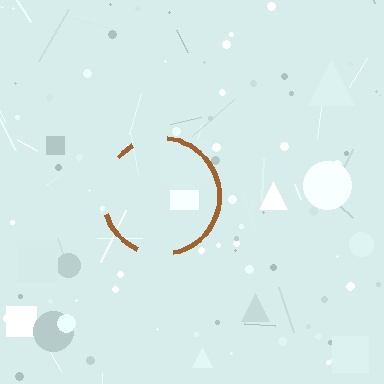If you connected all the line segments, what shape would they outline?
They would outline a circle.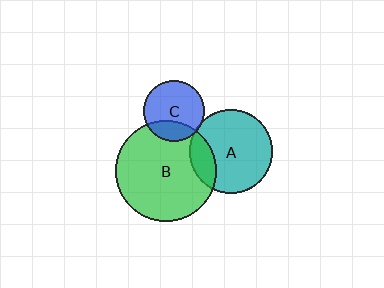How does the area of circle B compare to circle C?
Approximately 2.8 times.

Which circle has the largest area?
Circle B (green).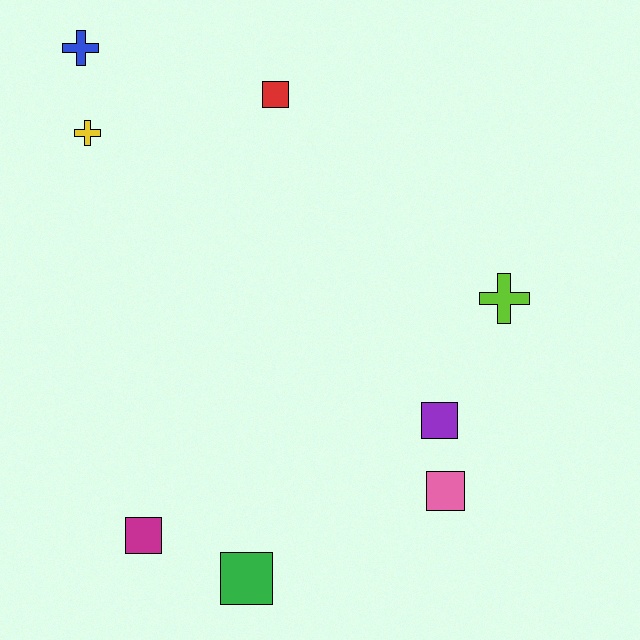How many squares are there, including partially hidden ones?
There are 5 squares.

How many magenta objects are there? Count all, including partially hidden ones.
There is 1 magenta object.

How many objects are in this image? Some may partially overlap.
There are 8 objects.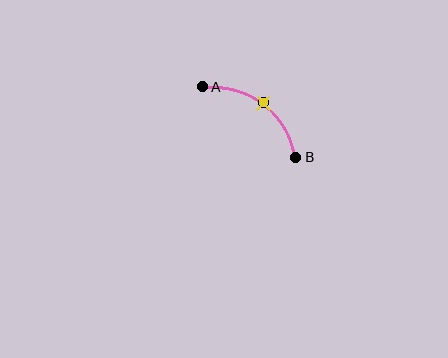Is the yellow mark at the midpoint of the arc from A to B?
Yes. The yellow mark lies on the arc at equal arc-length from both A and B — it is the arc midpoint.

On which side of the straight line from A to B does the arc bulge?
The arc bulges above and to the right of the straight line connecting A and B.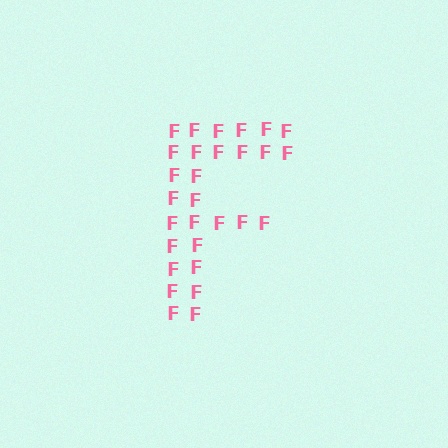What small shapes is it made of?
It is made of small letter F's.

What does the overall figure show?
The overall figure shows the letter F.